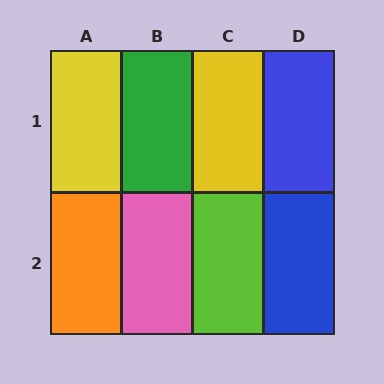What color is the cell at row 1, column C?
Yellow.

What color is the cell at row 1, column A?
Yellow.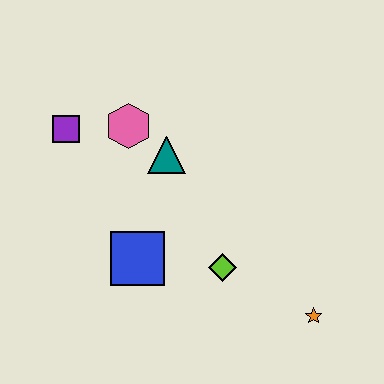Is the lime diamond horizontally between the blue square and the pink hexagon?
No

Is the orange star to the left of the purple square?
No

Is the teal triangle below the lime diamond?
No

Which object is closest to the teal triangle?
The pink hexagon is closest to the teal triangle.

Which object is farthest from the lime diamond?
The purple square is farthest from the lime diamond.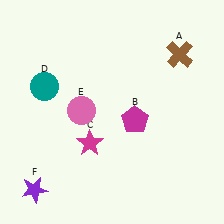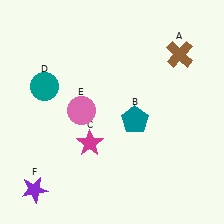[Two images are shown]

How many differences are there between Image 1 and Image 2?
There is 1 difference between the two images.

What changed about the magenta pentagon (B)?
In Image 1, B is magenta. In Image 2, it changed to teal.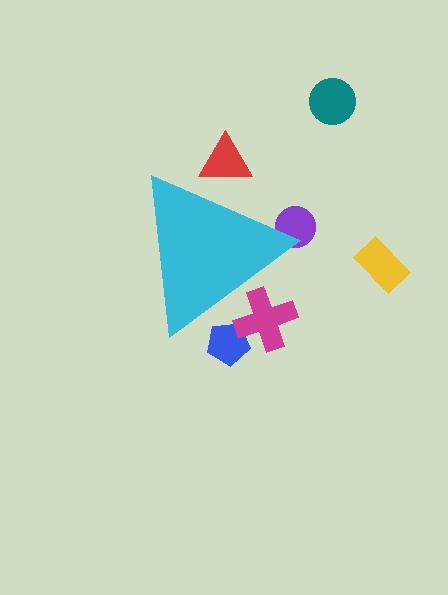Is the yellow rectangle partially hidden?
No, the yellow rectangle is fully visible.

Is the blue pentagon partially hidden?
Yes, the blue pentagon is partially hidden behind the cyan triangle.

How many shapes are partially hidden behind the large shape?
4 shapes are partially hidden.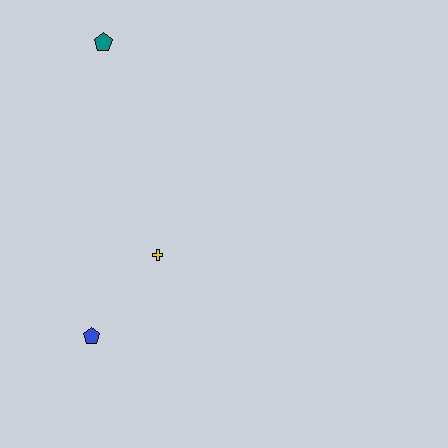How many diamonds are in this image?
There are no diamonds.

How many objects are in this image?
There are 3 objects.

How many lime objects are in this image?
There are no lime objects.